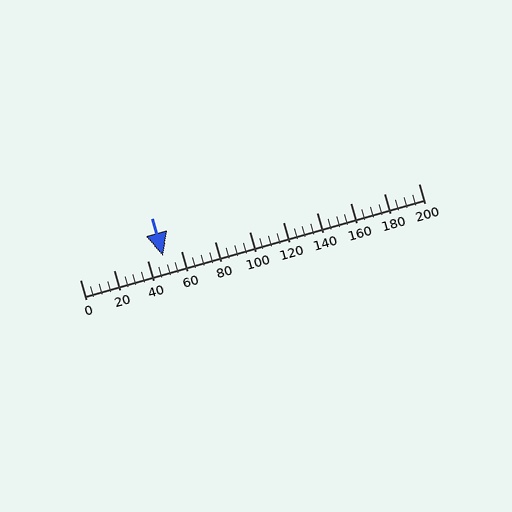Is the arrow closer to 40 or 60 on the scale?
The arrow is closer to 40.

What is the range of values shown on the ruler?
The ruler shows values from 0 to 200.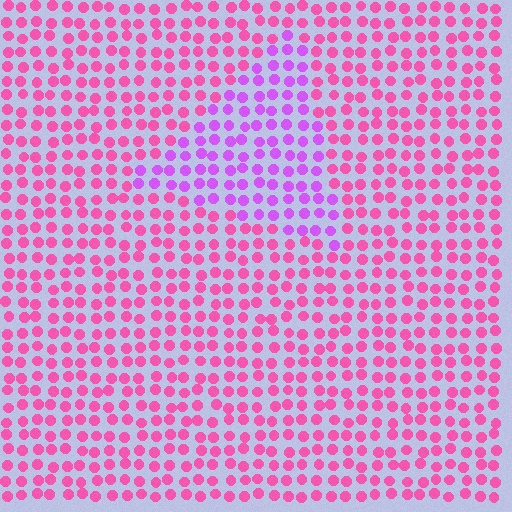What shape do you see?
I see a triangle.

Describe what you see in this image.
The image is filled with small pink elements in a uniform arrangement. A triangle-shaped region is visible where the elements are tinted to a slightly different hue, forming a subtle color boundary.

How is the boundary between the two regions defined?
The boundary is defined purely by a slight shift in hue (about 38 degrees). Spacing, size, and orientation are identical on both sides.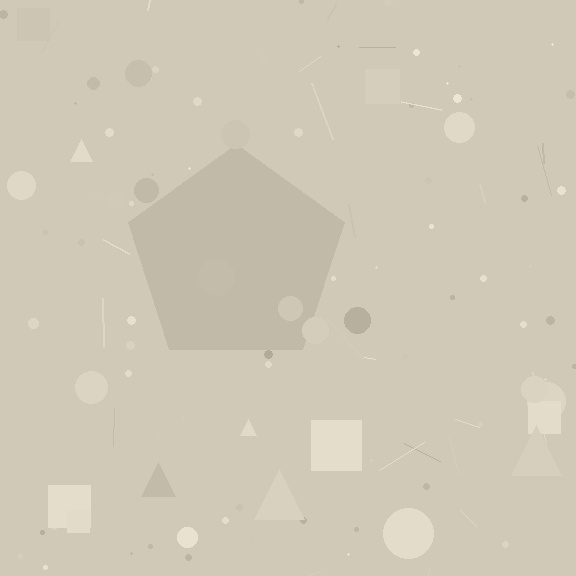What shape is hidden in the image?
A pentagon is hidden in the image.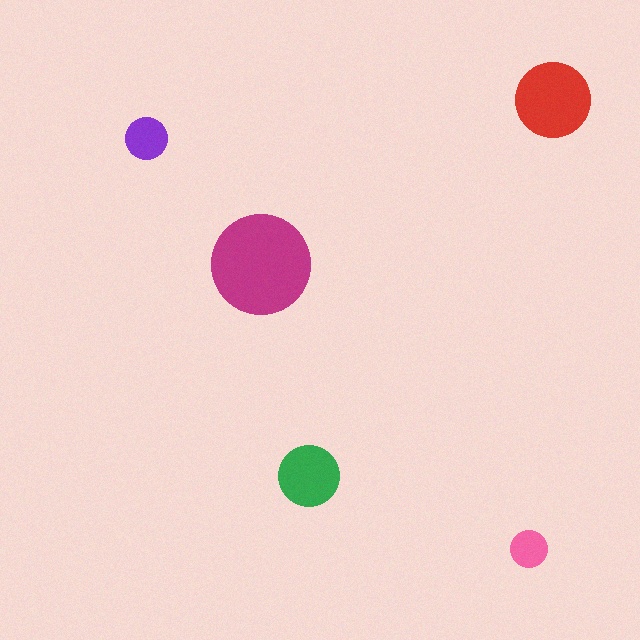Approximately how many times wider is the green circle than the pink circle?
About 1.5 times wider.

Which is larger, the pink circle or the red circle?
The red one.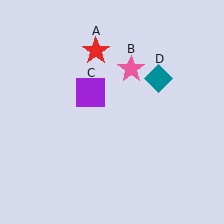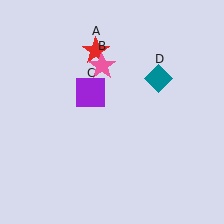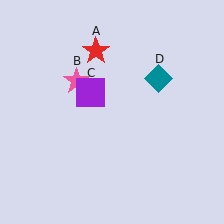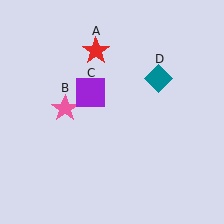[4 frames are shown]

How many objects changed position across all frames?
1 object changed position: pink star (object B).